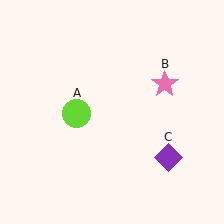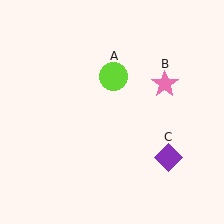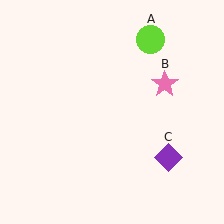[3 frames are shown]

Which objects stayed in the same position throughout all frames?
Pink star (object B) and purple diamond (object C) remained stationary.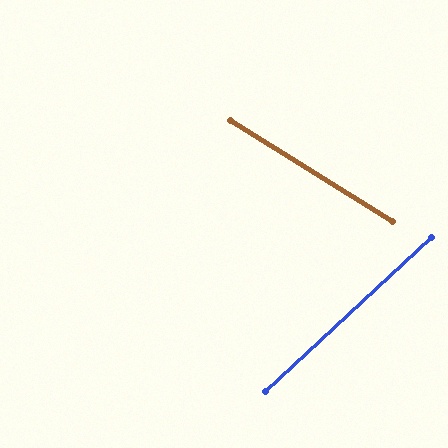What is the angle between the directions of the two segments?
Approximately 75 degrees.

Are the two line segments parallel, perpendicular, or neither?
Neither parallel nor perpendicular — they differ by about 75°.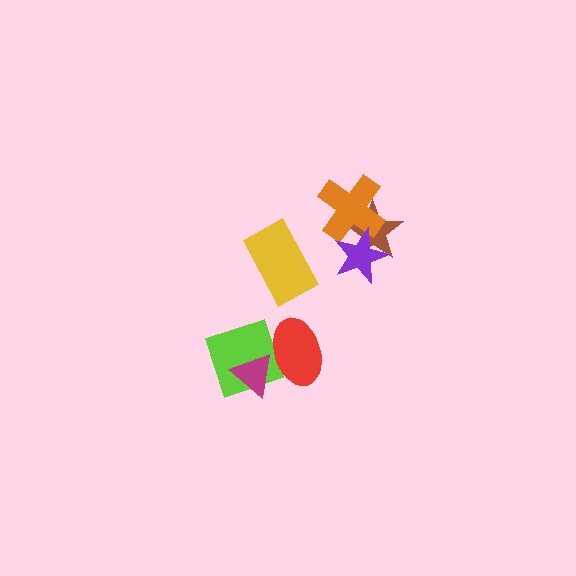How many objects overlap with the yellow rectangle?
0 objects overlap with the yellow rectangle.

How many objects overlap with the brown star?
2 objects overlap with the brown star.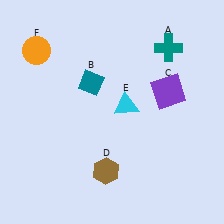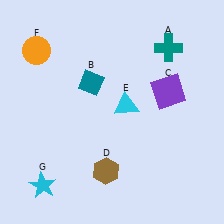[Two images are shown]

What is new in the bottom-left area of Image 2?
A cyan star (G) was added in the bottom-left area of Image 2.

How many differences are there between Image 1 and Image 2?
There is 1 difference between the two images.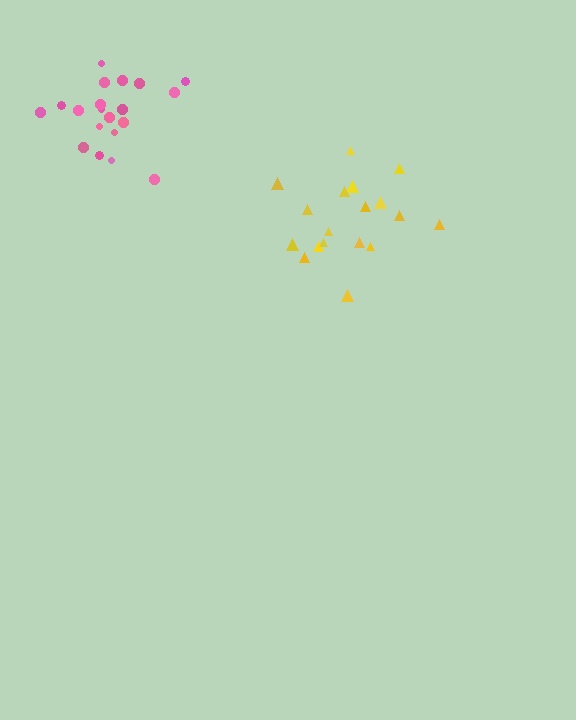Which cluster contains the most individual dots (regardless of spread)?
Pink (20).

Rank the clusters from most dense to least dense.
pink, yellow.